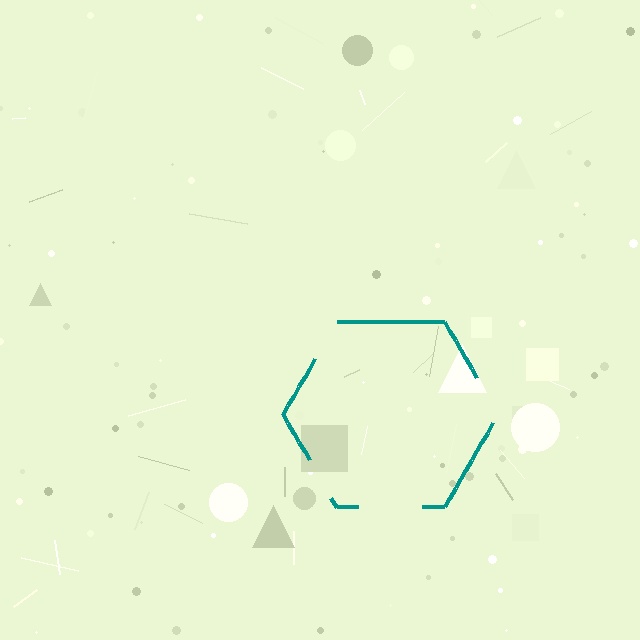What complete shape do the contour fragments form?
The contour fragments form a hexagon.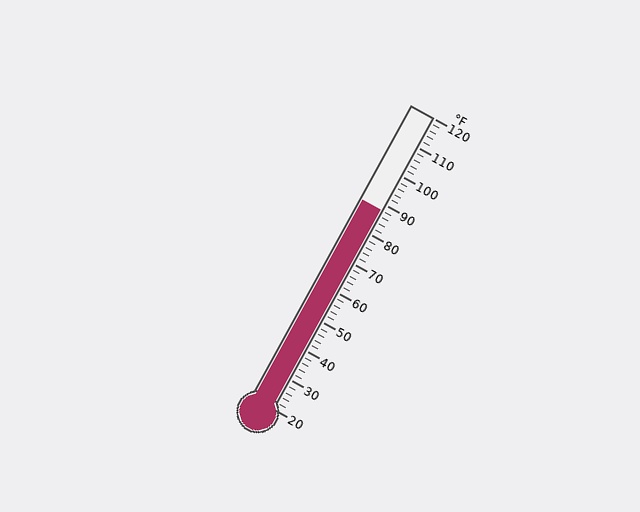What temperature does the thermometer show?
The thermometer shows approximately 88°F.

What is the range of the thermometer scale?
The thermometer scale ranges from 20°F to 120°F.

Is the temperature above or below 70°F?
The temperature is above 70°F.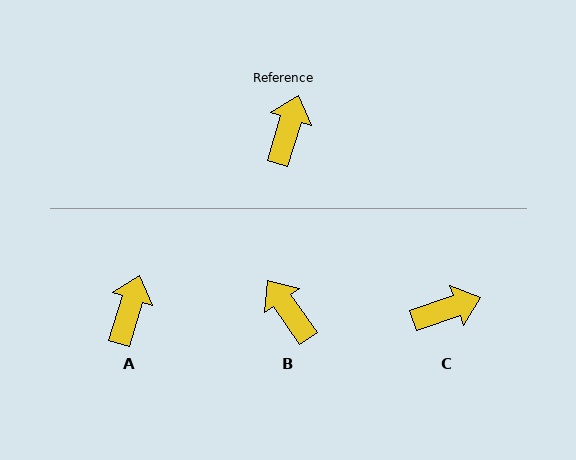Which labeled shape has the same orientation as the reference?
A.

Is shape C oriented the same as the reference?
No, it is off by about 54 degrees.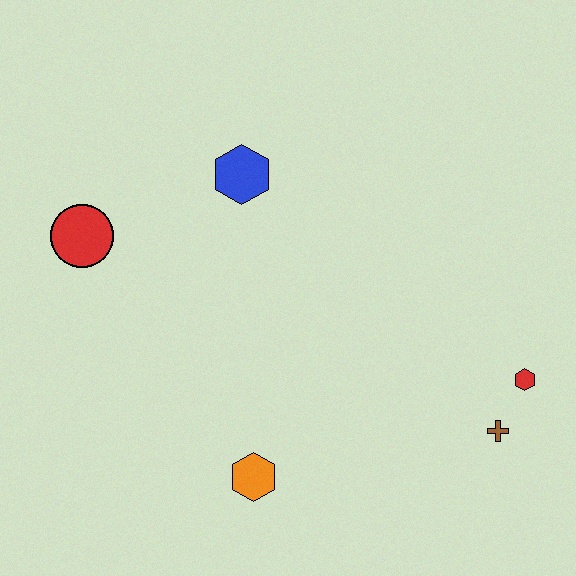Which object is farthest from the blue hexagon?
The brown cross is farthest from the blue hexagon.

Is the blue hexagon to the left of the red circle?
No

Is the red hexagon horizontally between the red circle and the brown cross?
No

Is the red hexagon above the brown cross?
Yes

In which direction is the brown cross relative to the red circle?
The brown cross is to the right of the red circle.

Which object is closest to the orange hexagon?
The brown cross is closest to the orange hexagon.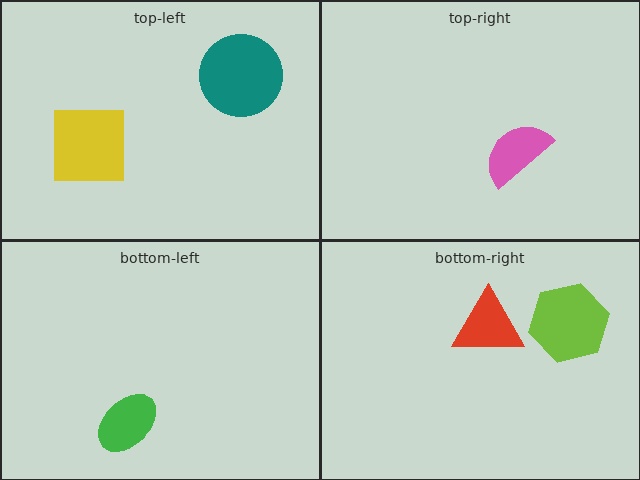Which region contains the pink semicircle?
The top-right region.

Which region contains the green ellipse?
The bottom-left region.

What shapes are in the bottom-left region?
The green ellipse.